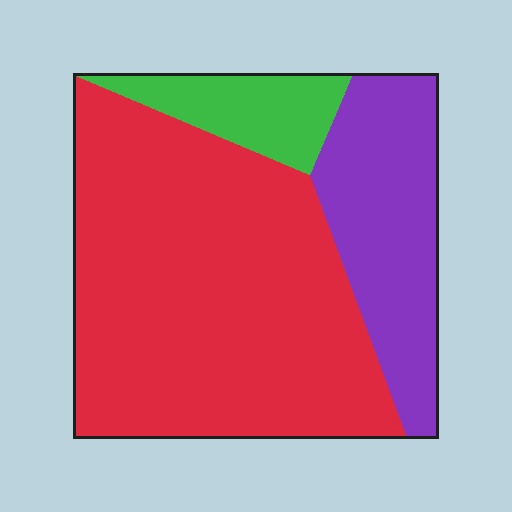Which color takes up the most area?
Red, at roughly 65%.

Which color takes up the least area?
Green, at roughly 10%.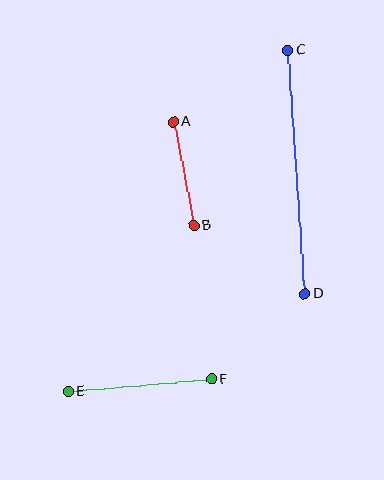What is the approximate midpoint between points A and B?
The midpoint is at approximately (184, 174) pixels.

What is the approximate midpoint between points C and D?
The midpoint is at approximately (296, 172) pixels.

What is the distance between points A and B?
The distance is approximately 105 pixels.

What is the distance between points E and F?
The distance is approximately 144 pixels.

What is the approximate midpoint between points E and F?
The midpoint is at approximately (140, 385) pixels.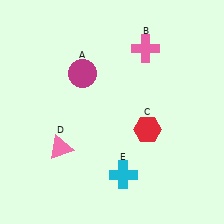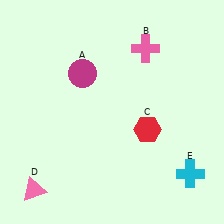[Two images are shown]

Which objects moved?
The objects that moved are: the pink triangle (D), the cyan cross (E).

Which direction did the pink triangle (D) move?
The pink triangle (D) moved down.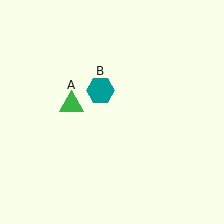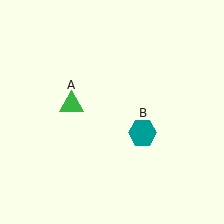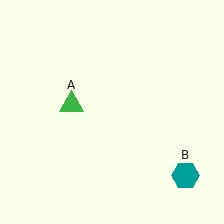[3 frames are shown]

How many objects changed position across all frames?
1 object changed position: teal hexagon (object B).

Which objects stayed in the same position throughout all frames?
Green triangle (object A) remained stationary.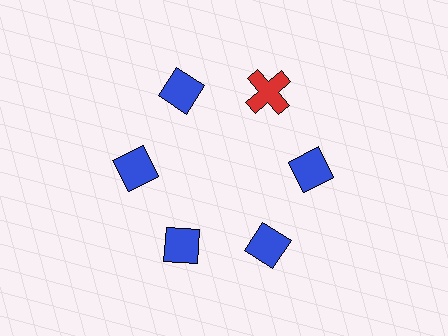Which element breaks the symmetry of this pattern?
The red cross at roughly the 1 o'clock position breaks the symmetry. All other shapes are blue diamonds.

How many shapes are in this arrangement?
There are 6 shapes arranged in a ring pattern.